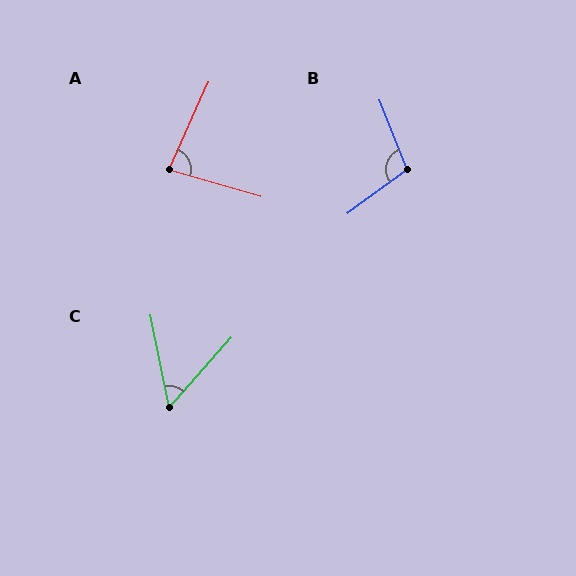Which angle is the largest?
B, at approximately 105 degrees.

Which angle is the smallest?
C, at approximately 53 degrees.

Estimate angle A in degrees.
Approximately 82 degrees.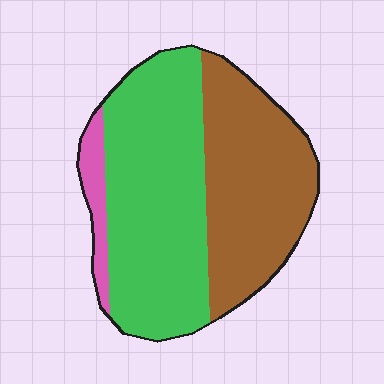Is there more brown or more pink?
Brown.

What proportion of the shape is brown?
Brown takes up between a third and a half of the shape.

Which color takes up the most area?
Green, at roughly 50%.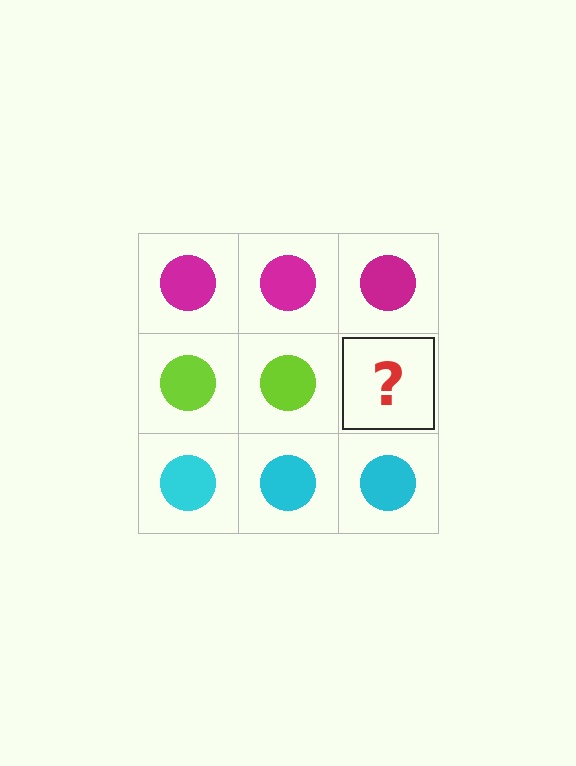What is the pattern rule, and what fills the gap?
The rule is that each row has a consistent color. The gap should be filled with a lime circle.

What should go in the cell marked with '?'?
The missing cell should contain a lime circle.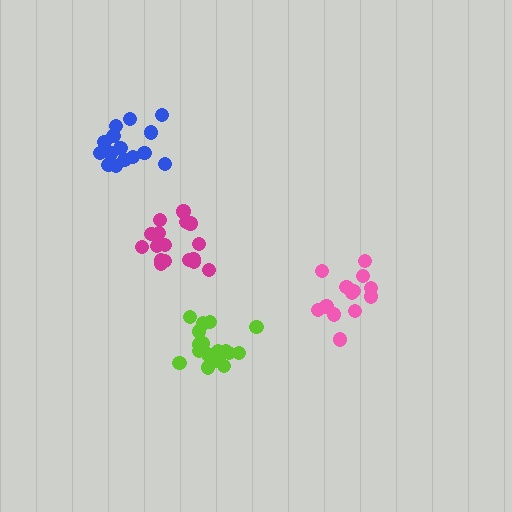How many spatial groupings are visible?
There are 4 spatial groupings.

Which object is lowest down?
The lime cluster is bottommost.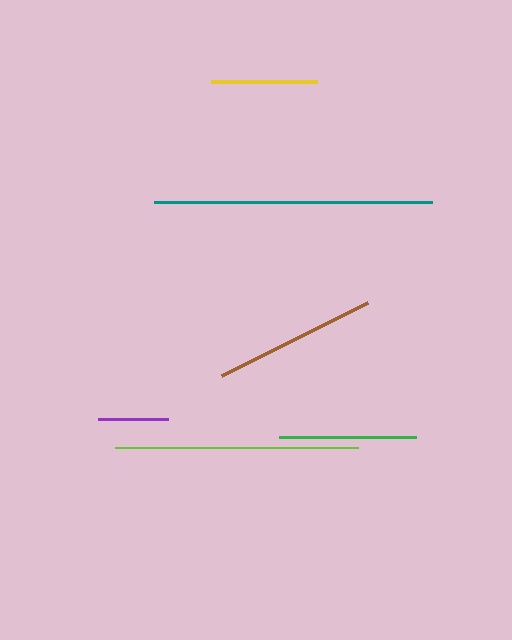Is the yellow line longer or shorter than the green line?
The green line is longer than the yellow line.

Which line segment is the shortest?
The purple line is the shortest at approximately 70 pixels.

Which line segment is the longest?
The teal line is the longest at approximately 277 pixels.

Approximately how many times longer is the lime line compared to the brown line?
The lime line is approximately 1.5 times the length of the brown line.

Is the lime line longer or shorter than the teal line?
The teal line is longer than the lime line.